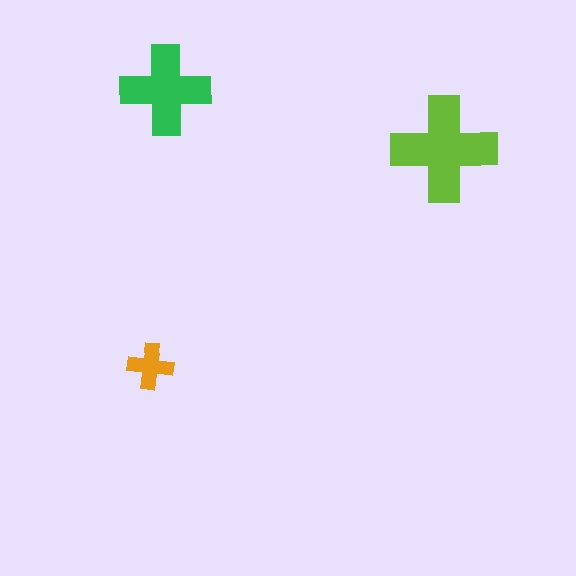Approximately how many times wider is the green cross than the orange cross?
About 2 times wider.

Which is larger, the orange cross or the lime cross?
The lime one.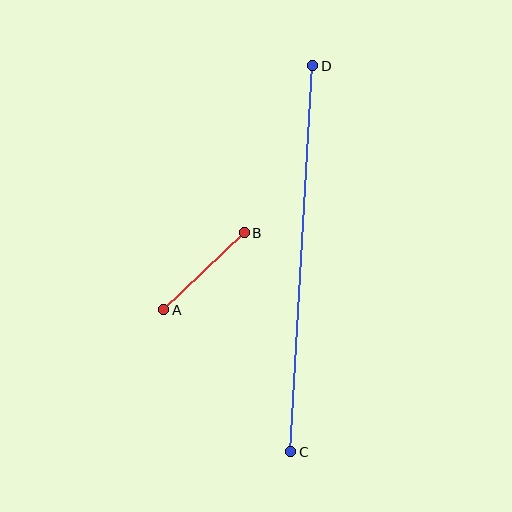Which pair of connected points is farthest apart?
Points C and D are farthest apart.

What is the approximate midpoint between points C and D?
The midpoint is at approximately (302, 259) pixels.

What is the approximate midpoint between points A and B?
The midpoint is at approximately (204, 271) pixels.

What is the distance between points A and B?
The distance is approximately 111 pixels.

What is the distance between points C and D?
The distance is approximately 386 pixels.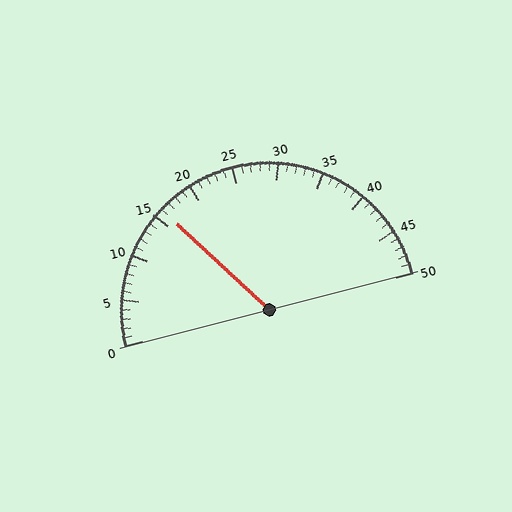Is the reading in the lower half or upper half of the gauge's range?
The reading is in the lower half of the range (0 to 50).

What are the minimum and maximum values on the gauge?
The gauge ranges from 0 to 50.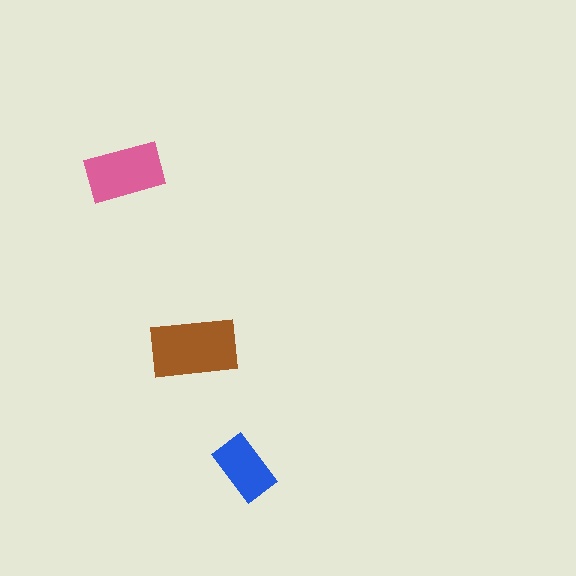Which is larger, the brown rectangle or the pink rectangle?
The brown one.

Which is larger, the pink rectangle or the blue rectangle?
The pink one.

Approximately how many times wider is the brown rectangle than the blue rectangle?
About 1.5 times wider.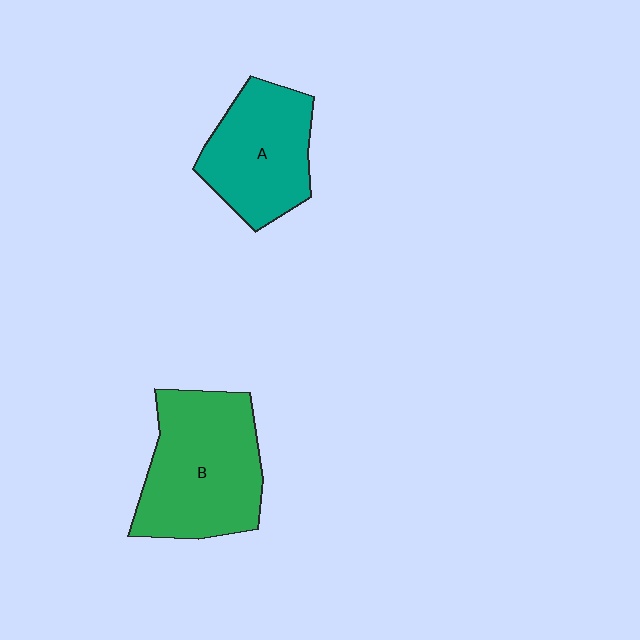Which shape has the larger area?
Shape B (green).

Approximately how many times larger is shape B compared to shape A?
Approximately 1.3 times.